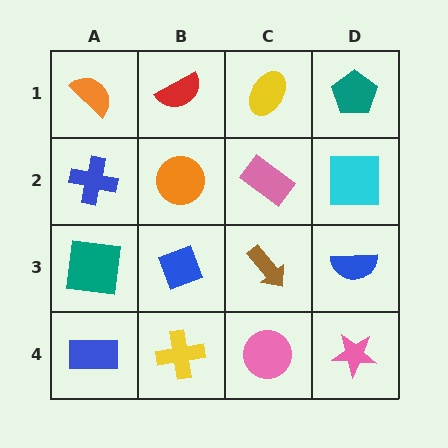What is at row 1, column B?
A red semicircle.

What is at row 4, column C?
A pink circle.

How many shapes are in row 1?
4 shapes.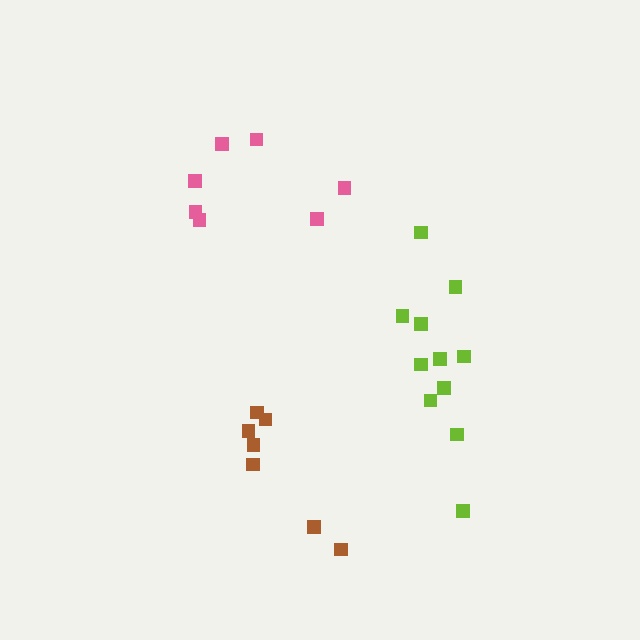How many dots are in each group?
Group 1: 11 dots, Group 2: 7 dots, Group 3: 7 dots (25 total).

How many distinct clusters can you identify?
There are 3 distinct clusters.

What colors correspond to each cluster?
The clusters are colored: lime, brown, pink.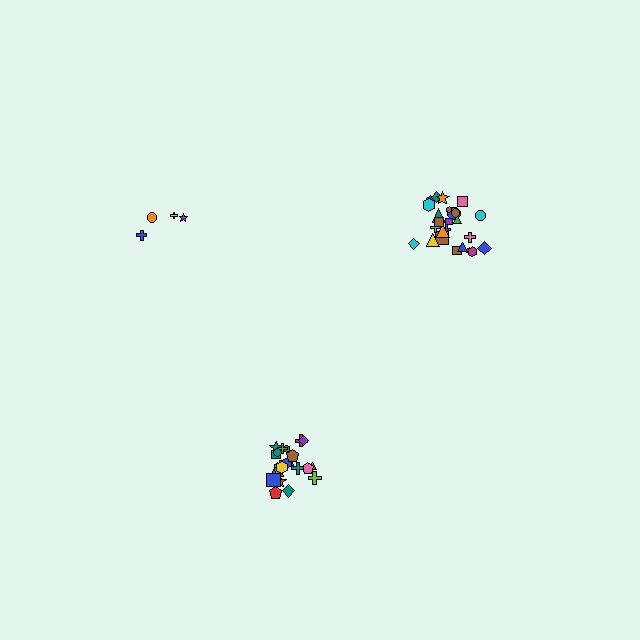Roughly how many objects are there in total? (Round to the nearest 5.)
Roughly 50 objects in total.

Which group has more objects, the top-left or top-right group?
The top-right group.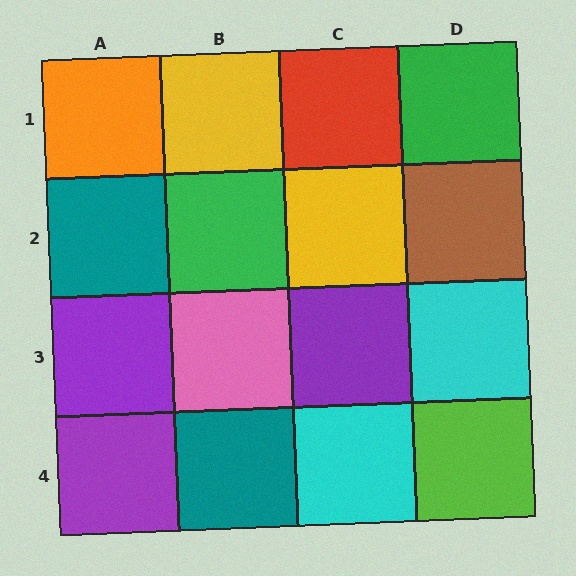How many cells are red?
1 cell is red.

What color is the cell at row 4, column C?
Cyan.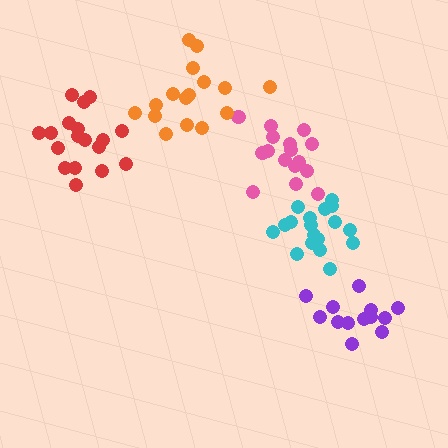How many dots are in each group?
Group 1: 16 dots, Group 2: 16 dots, Group 3: 19 dots, Group 4: 13 dots, Group 5: 18 dots (82 total).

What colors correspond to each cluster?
The clusters are colored: pink, orange, cyan, purple, red.